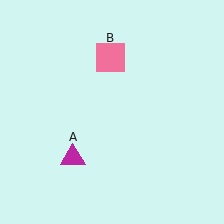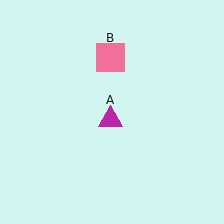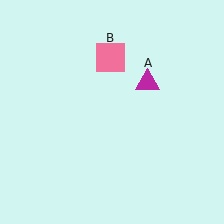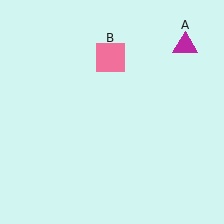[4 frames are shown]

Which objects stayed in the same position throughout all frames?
Pink square (object B) remained stationary.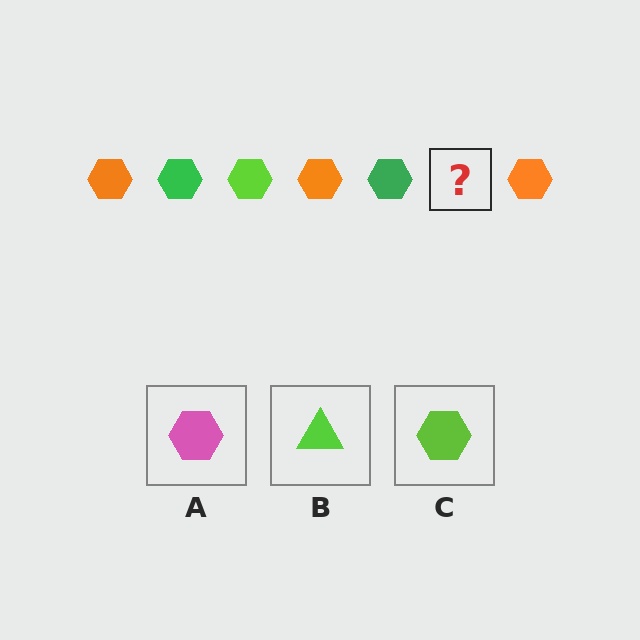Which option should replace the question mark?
Option C.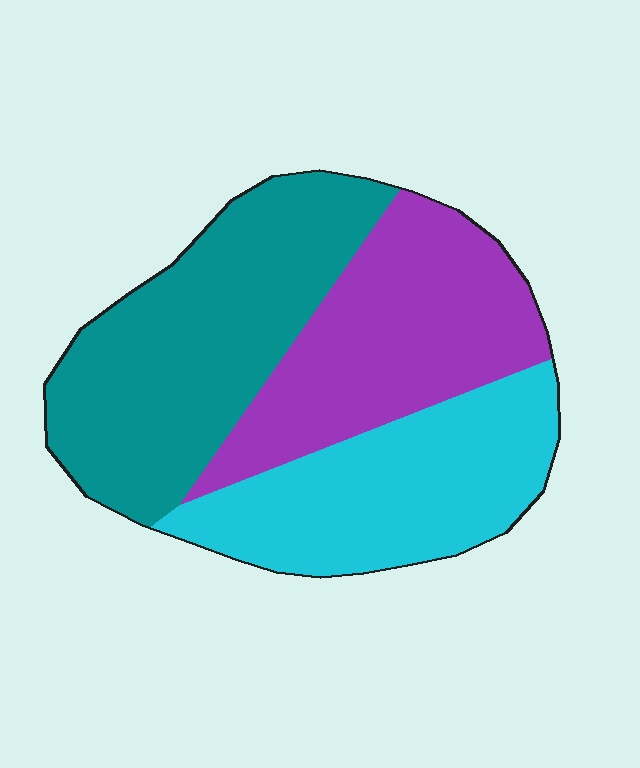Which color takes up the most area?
Teal, at roughly 40%.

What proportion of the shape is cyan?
Cyan takes up between a sixth and a third of the shape.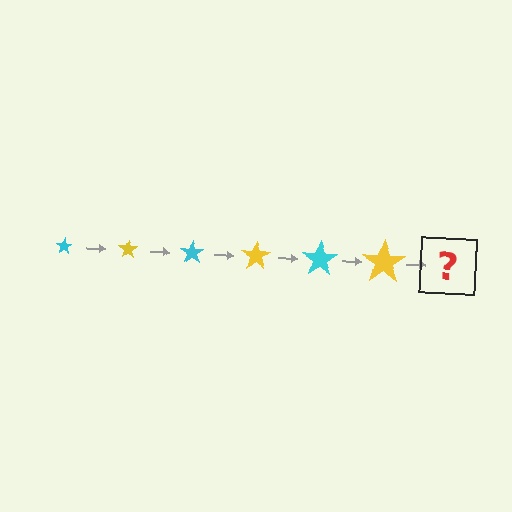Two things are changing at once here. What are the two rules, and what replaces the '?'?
The two rules are that the star grows larger each step and the color cycles through cyan and yellow. The '?' should be a cyan star, larger than the previous one.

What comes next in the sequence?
The next element should be a cyan star, larger than the previous one.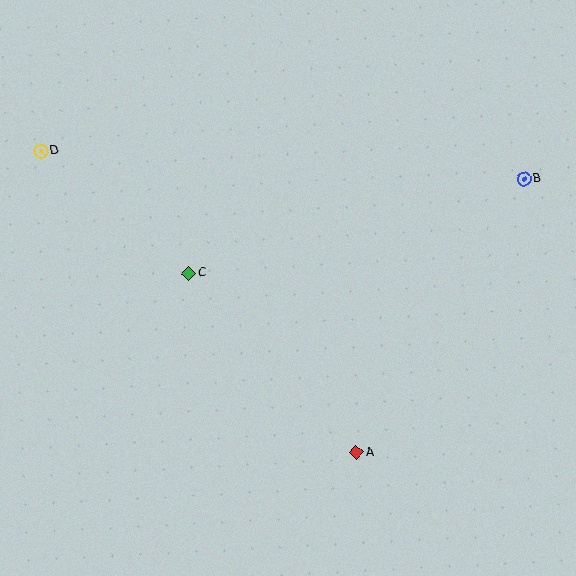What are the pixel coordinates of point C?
Point C is at (189, 273).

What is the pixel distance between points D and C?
The distance between D and C is 192 pixels.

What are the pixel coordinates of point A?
Point A is at (356, 453).